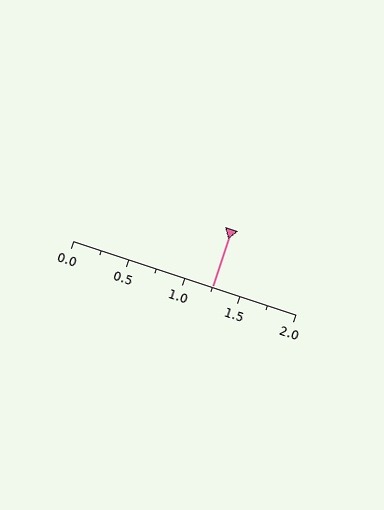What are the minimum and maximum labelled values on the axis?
The axis runs from 0.0 to 2.0.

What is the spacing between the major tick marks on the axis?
The major ticks are spaced 0.5 apart.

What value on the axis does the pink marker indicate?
The marker indicates approximately 1.25.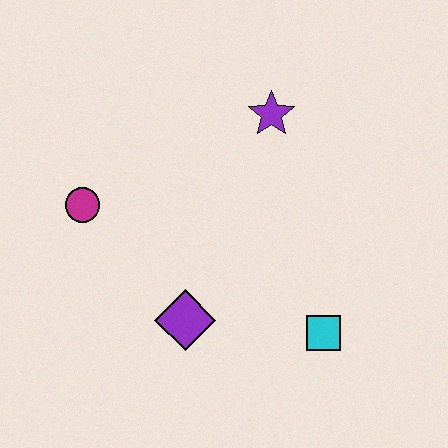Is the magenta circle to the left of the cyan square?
Yes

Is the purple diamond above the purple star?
No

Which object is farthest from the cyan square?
The magenta circle is farthest from the cyan square.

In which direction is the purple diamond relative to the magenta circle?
The purple diamond is below the magenta circle.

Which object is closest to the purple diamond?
The cyan square is closest to the purple diamond.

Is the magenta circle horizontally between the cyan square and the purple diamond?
No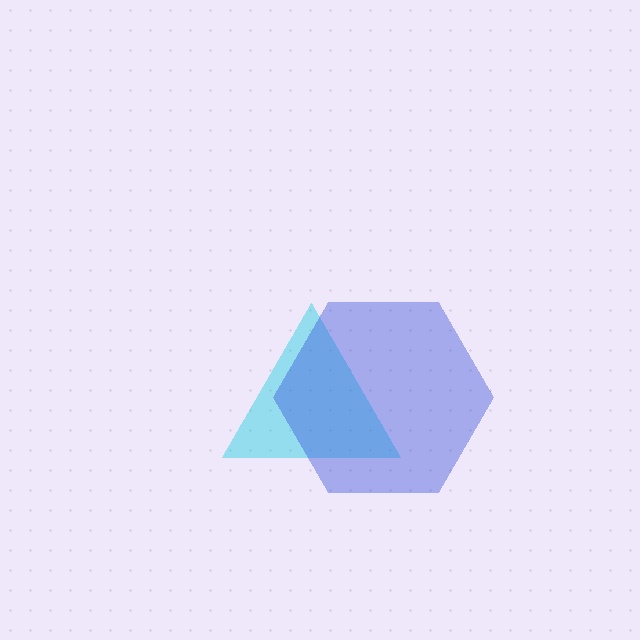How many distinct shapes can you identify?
There are 2 distinct shapes: a cyan triangle, a blue hexagon.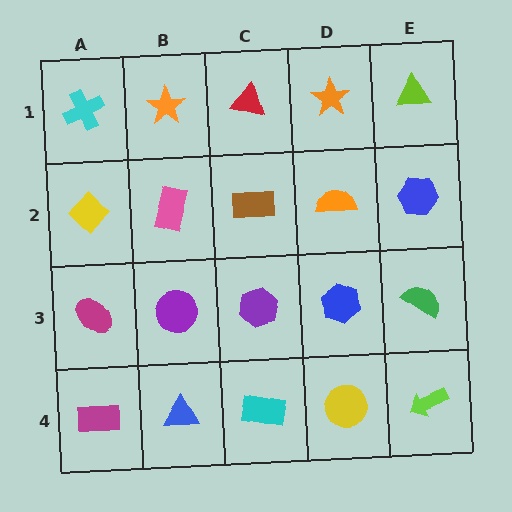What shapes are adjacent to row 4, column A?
A magenta ellipse (row 3, column A), a blue triangle (row 4, column B).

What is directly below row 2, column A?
A magenta ellipse.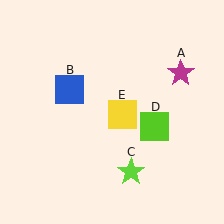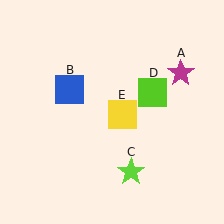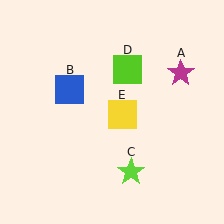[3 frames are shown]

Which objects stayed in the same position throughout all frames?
Magenta star (object A) and blue square (object B) and lime star (object C) and yellow square (object E) remained stationary.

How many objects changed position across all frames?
1 object changed position: lime square (object D).